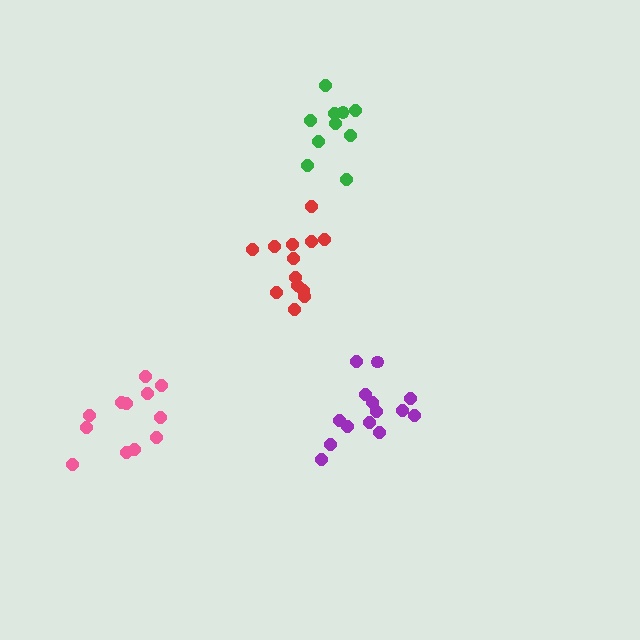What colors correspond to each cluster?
The clusters are colored: pink, purple, green, red.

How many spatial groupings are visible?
There are 4 spatial groupings.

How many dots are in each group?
Group 1: 12 dots, Group 2: 14 dots, Group 3: 10 dots, Group 4: 13 dots (49 total).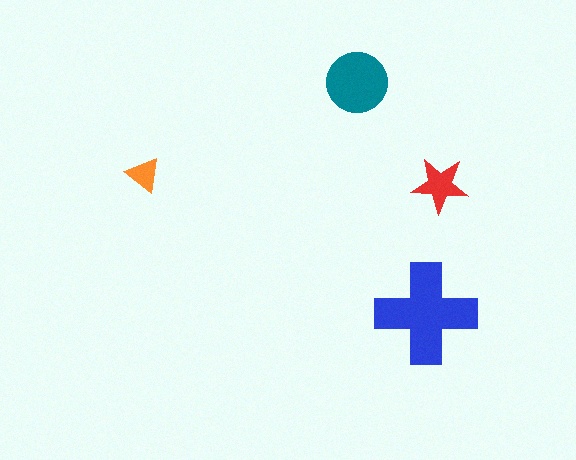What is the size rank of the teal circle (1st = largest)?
2nd.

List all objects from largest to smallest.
The blue cross, the teal circle, the red star, the orange triangle.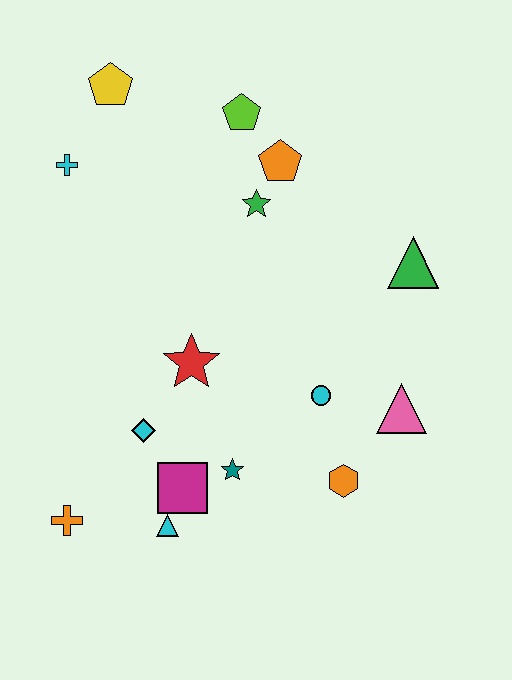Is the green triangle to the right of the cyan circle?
Yes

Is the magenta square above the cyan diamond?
No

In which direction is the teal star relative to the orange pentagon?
The teal star is below the orange pentagon.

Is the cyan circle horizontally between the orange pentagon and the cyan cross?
No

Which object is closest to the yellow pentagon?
The cyan cross is closest to the yellow pentagon.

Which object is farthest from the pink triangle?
The yellow pentagon is farthest from the pink triangle.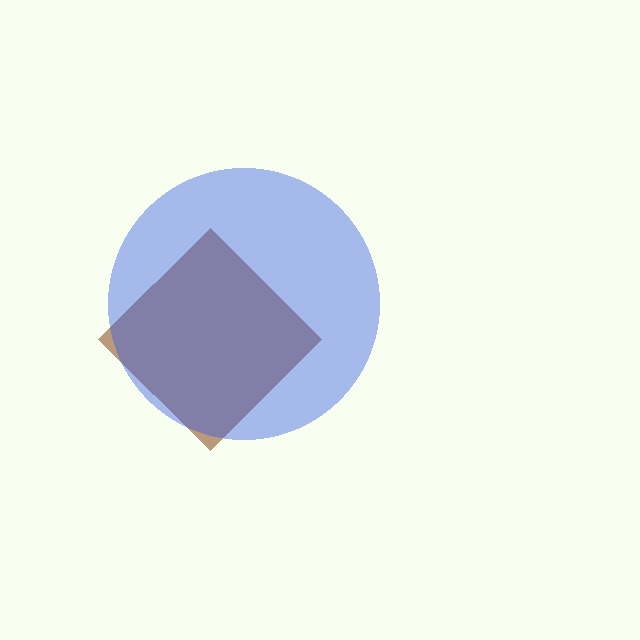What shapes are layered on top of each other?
The layered shapes are: a brown diamond, a blue circle.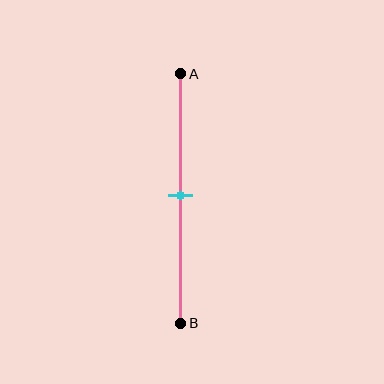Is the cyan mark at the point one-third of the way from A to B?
No, the mark is at about 50% from A, not at the 33% one-third point.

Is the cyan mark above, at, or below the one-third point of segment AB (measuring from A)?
The cyan mark is below the one-third point of segment AB.